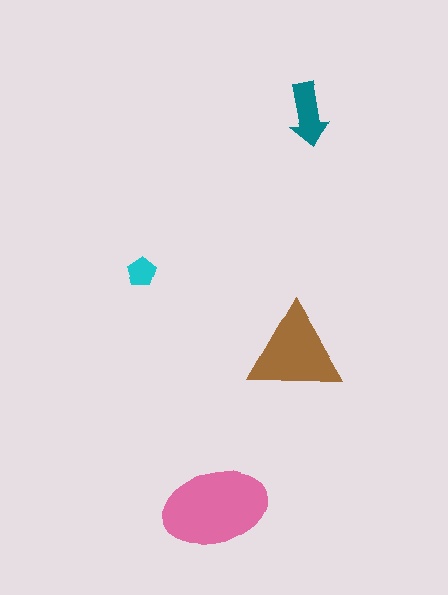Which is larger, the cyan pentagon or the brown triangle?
The brown triangle.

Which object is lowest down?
The pink ellipse is bottommost.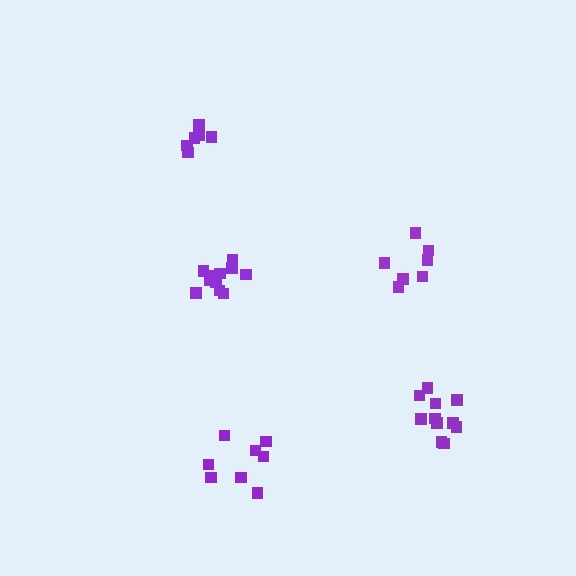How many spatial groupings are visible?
There are 5 spatial groupings.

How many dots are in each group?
Group 1: 11 dots, Group 2: 11 dots, Group 3: 7 dots, Group 4: 6 dots, Group 5: 8 dots (43 total).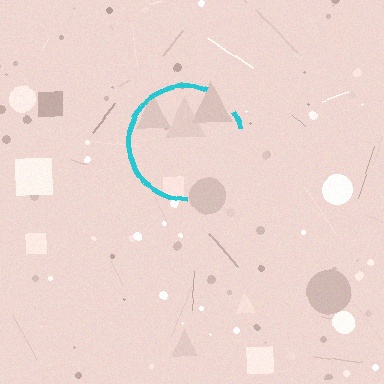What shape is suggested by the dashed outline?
The dashed outline suggests a circle.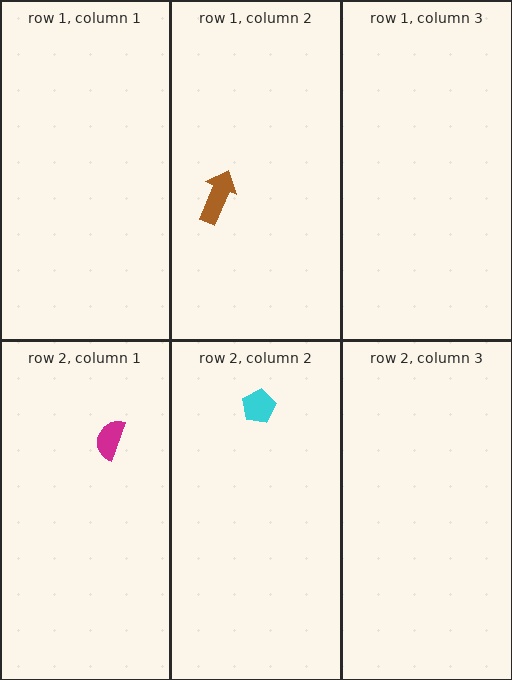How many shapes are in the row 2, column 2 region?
1.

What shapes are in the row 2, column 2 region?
The cyan pentagon.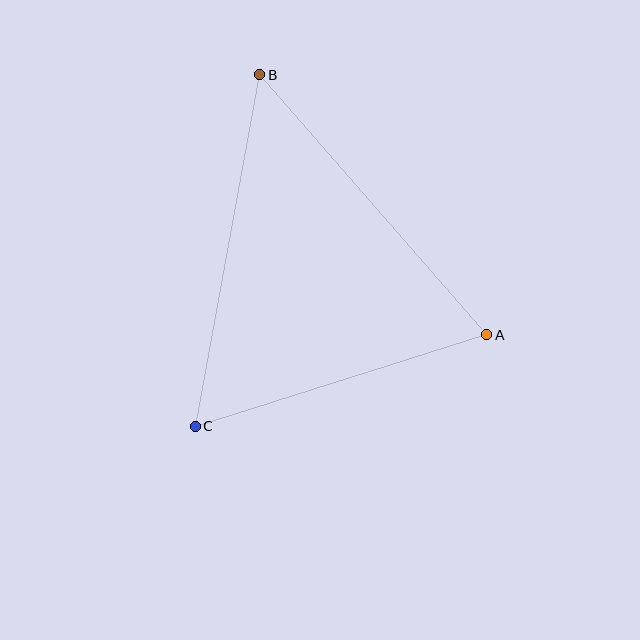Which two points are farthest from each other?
Points B and C are farthest from each other.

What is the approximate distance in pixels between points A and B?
The distance between A and B is approximately 345 pixels.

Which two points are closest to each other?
Points A and C are closest to each other.